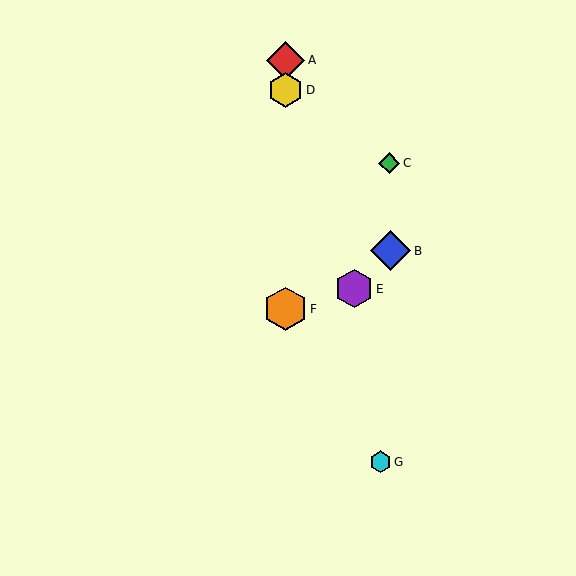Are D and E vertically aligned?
No, D is at x≈285 and E is at x≈354.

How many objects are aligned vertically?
3 objects (A, D, F) are aligned vertically.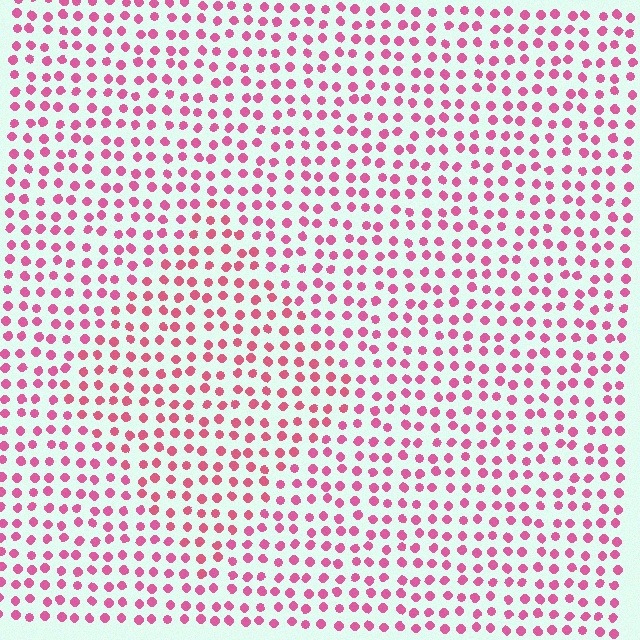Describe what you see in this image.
The image is filled with small pink elements in a uniform arrangement. A diamond-shaped region is visible where the elements are tinted to a slightly different hue, forming a subtle color boundary.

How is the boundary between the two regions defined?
The boundary is defined purely by a slight shift in hue (about 13 degrees). Spacing, size, and orientation are identical on both sides.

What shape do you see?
I see a diamond.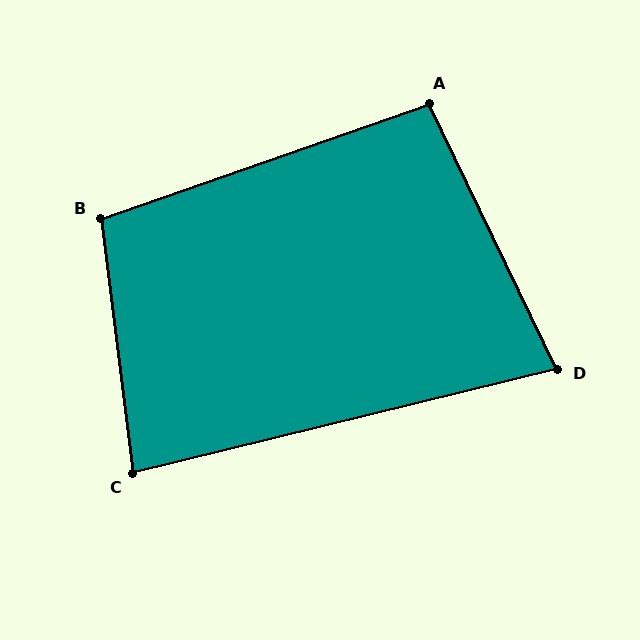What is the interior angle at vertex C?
Approximately 84 degrees (acute).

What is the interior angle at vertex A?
Approximately 96 degrees (obtuse).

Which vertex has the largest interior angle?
B, at approximately 102 degrees.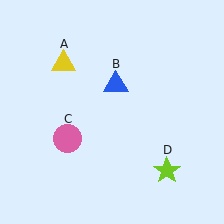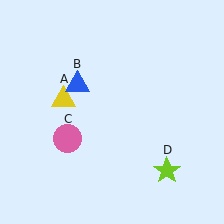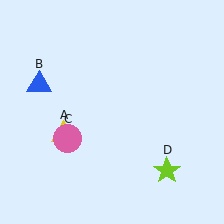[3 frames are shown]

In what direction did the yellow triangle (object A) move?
The yellow triangle (object A) moved down.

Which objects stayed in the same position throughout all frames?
Pink circle (object C) and lime star (object D) remained stationary.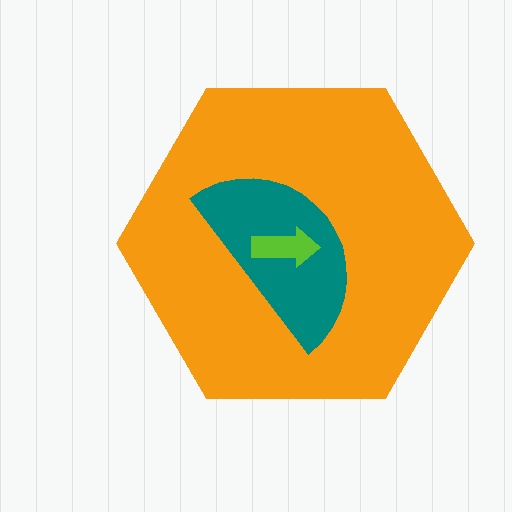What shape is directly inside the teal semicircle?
The lime arrow.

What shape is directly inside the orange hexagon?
The teal semicircle.